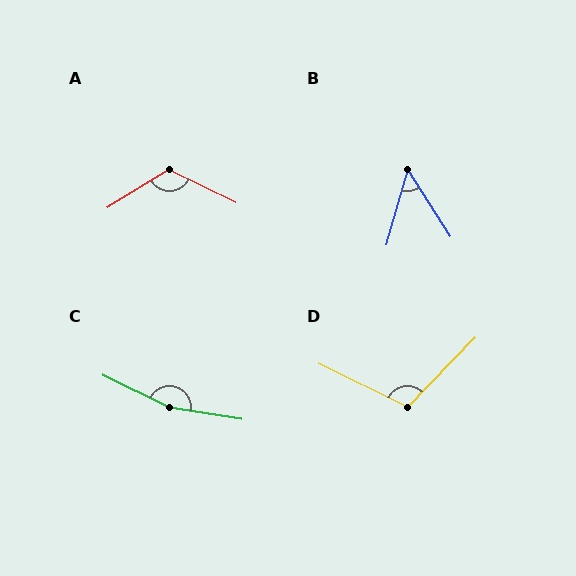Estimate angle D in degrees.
Approximately 108 degrees.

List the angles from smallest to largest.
B (49°), D (108°), A (122°), C (162°).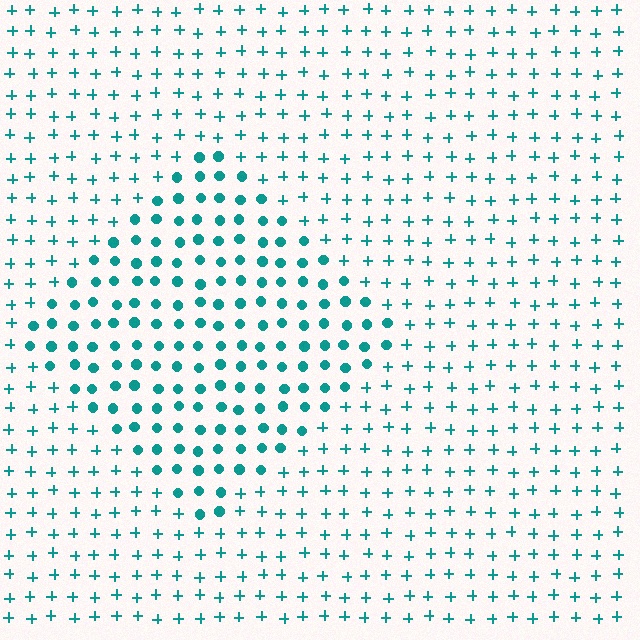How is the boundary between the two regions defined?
The boundary is defined by a change in element shape: circles inside vs. plus signs outside. All elements share the same color and spacing.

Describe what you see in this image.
The image is filled with small teal elements arranged in a uniform grid. A diamond-shaped region contains circles, while the surrounding area contains plus signs. The boundary is defined purely by the change in element shape.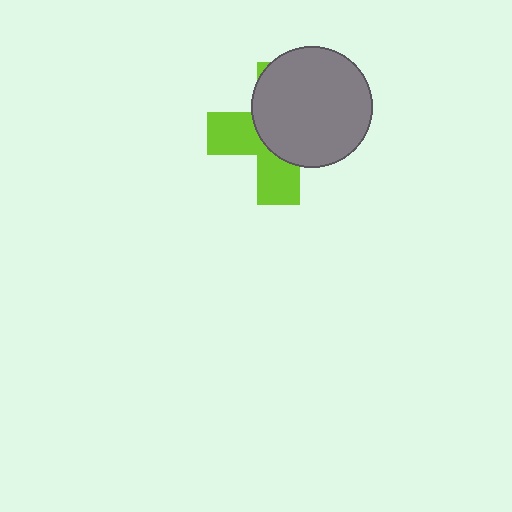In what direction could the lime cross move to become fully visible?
The lime cross could move toward the lower-left. That would shift it out from behind the gray circle entirely.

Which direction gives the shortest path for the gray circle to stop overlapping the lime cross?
Moving toward the upper-right gives the shortest separation.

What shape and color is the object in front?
The object in front is a gray circle.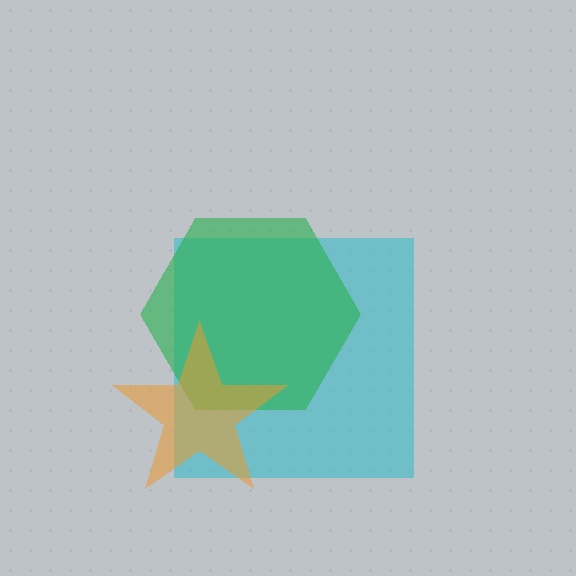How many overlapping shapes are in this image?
There are 3 overlapping shapes in the image.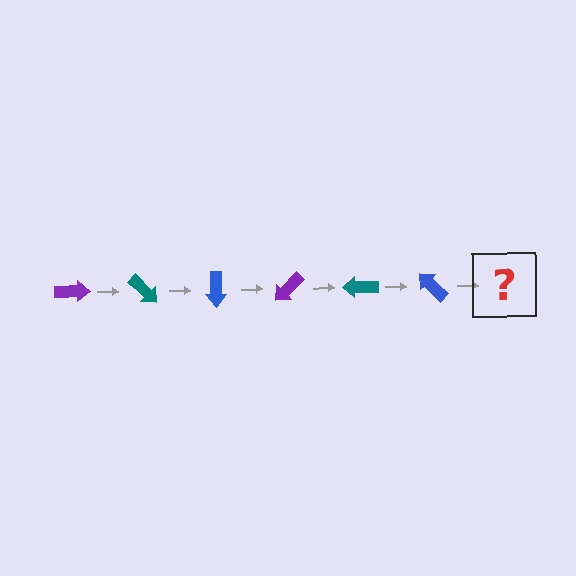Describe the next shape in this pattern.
It should be a purple arrow, rotated 270 degrees from the start.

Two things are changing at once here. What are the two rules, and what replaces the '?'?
The two rules are that it rotates 45 degrees each step and the color cycles through purple, teal, and blue. The '?' should be a purple arrow, rotated 270 degrees from the start.